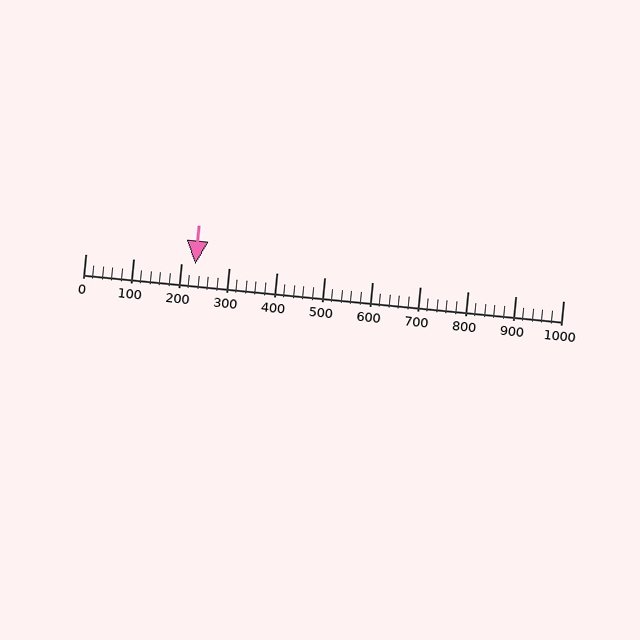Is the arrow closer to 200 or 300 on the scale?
The arrow is closer to 200.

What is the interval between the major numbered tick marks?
The major tick marks are spaced 100 units apart.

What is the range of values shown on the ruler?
The ruler shows values from 0 to 1000.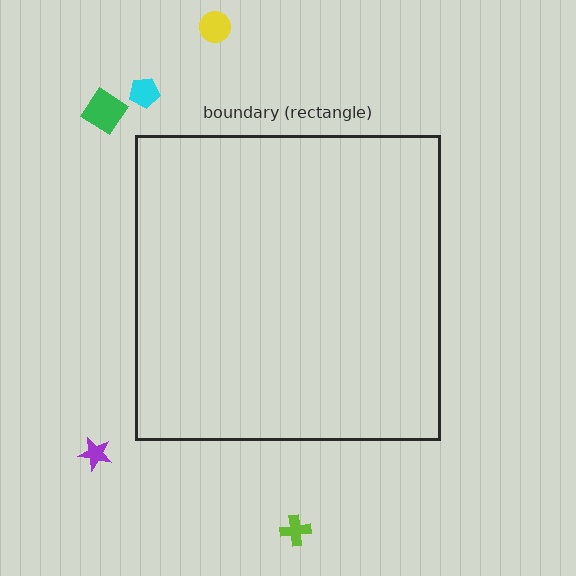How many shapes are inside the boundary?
0 inside, 5 outside.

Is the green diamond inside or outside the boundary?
Outside.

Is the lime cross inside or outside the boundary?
Outside.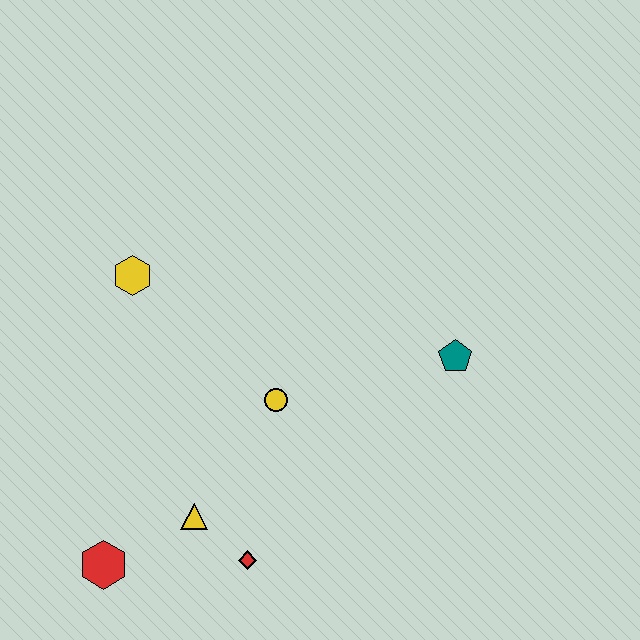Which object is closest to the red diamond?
The yellow triangle is closest to the red diamond.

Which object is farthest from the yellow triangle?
The teal pentagon is farthest from the yellow triangle.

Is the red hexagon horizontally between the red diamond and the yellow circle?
No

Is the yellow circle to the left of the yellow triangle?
No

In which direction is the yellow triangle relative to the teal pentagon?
The yellow triangle is to the left of the teal pentagon.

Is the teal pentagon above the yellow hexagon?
No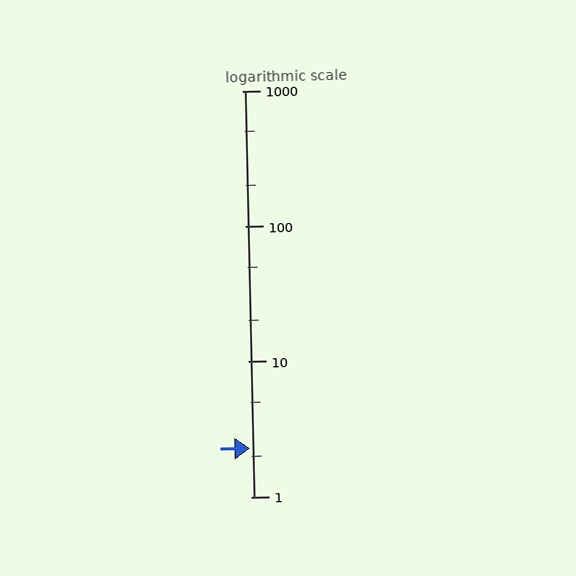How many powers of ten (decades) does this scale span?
The scale spans 3 decades, from 1 to 1000.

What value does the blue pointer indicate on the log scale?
The pointer indicates approximately 2.3.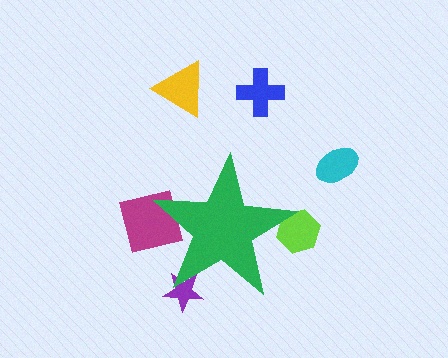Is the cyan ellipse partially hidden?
No, the cyan ellipse is fully visible.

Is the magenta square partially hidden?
Yes, the magenta square is partially hidden behind the green star.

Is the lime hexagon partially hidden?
Yes, the lime hexagon is partially hidden behind the green star.